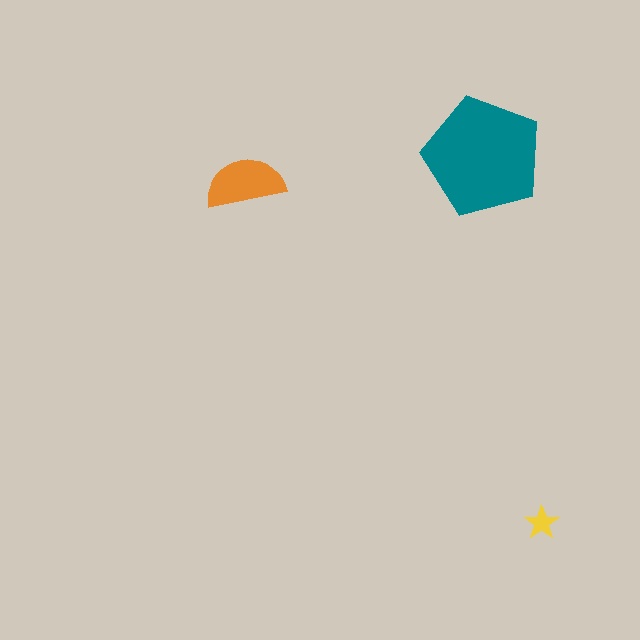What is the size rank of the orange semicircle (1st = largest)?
2nd.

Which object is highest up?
The teal pentagon is topmost.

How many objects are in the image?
There are 3 objects in the image.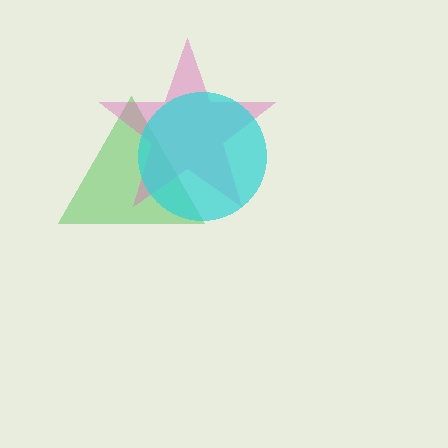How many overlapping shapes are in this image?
There are 3 overlapping shapes in the image.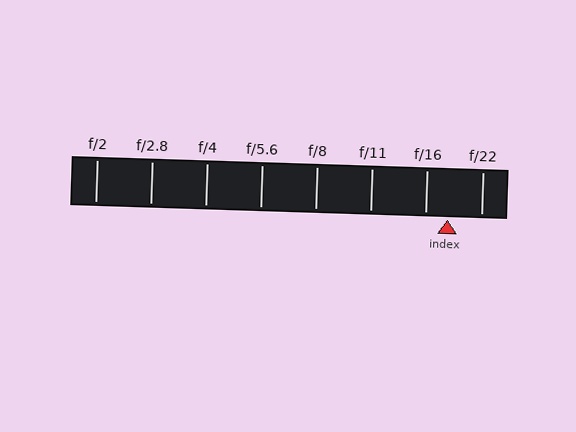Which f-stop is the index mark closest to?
The index mark is closest to f/16.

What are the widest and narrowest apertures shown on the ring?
The widest aperture shown is f/2 and the narrowest is f/22.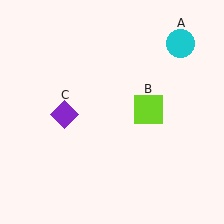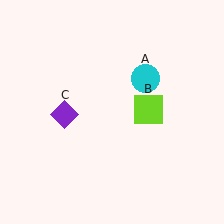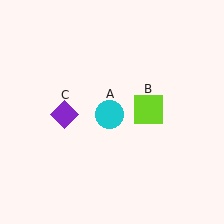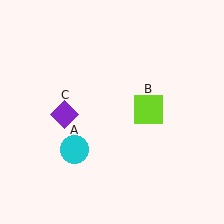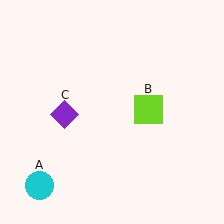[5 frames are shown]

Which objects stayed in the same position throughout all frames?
Lime square (object B) and purple diamond (object C) remained stationary.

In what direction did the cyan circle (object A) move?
The cyan circle (object A) moved down and to the left.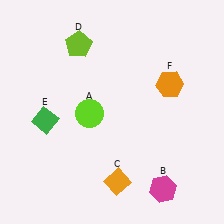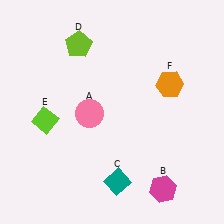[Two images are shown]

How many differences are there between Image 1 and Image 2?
There are 3 differences between the two images.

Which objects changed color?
A changed from lime to pink. C changed from orange to teal. E changed from green to lime.